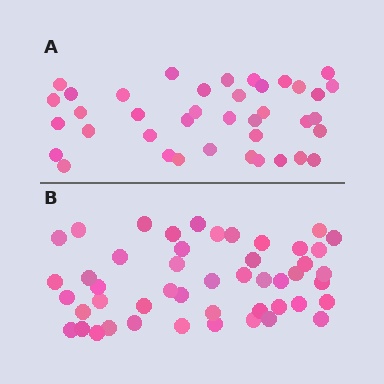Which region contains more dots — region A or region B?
Region B (the bottom region) has more dots.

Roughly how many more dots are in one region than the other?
Region B has roughly 8 or so more dots than region A.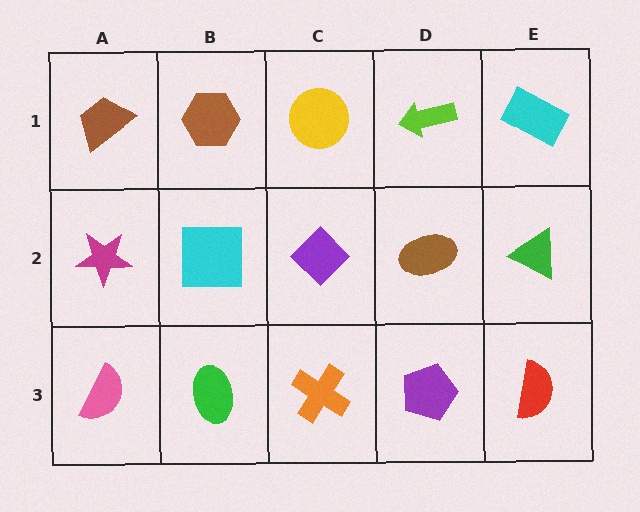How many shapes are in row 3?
5 shapes.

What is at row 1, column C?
A yellow circle.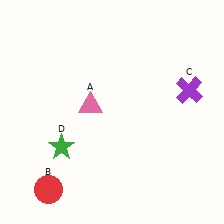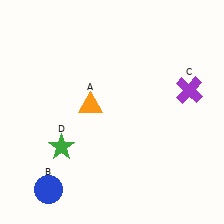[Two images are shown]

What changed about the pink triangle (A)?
In Image 1, A is pink. In Image 2, it changed to orange.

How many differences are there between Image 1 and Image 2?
There are 2 differences between the two images.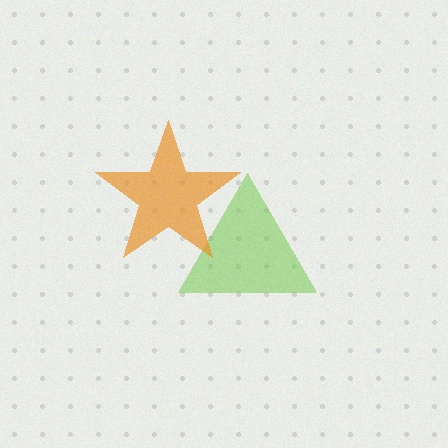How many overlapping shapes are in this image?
There are 2 overlapping shapes in the image.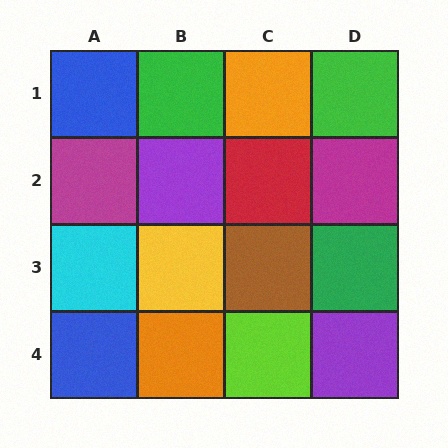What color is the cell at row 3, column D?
Green.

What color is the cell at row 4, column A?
Blue.